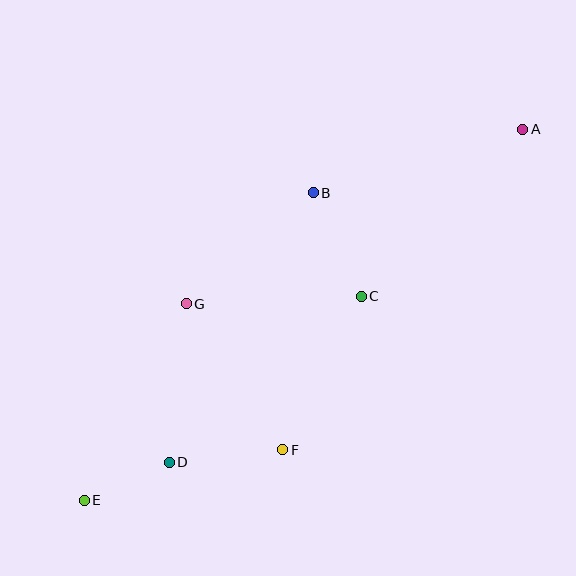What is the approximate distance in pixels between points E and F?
The distance between E and F is approximately 205 pixels.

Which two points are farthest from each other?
Points A and E are farthest from each other.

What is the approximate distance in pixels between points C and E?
The distance between C and E is approximately 344 pixels.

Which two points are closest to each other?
Points D and E are closest to each other.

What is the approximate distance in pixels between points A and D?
The distance between A and D is approximately 485 pixels.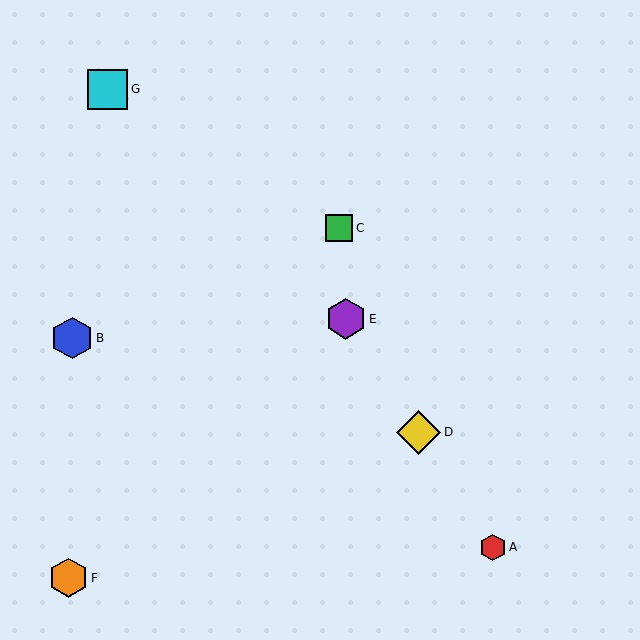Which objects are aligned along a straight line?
Objects A, D, E are aligned along a straight line.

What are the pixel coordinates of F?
Object F is at (68, 578).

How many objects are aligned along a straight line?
3 objects (A, D, E) are aligned along a straight line.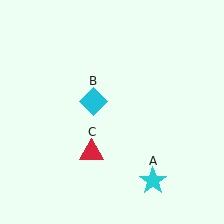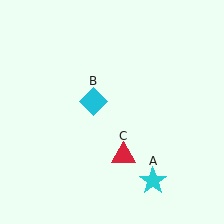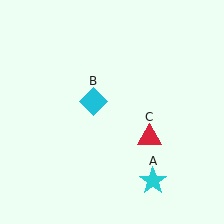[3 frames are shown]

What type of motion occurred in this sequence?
The red triangle (object C) rotated counterclockwise around the center of the scene.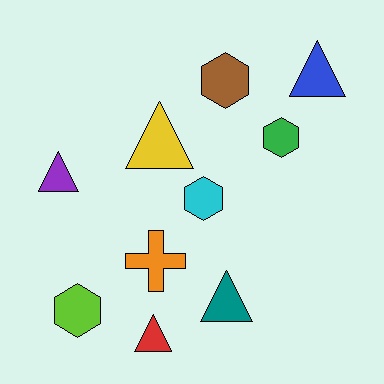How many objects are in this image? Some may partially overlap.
There are 10 objects.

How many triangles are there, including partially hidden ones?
There are 5 triangles.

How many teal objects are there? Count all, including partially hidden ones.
There is 1 teal object.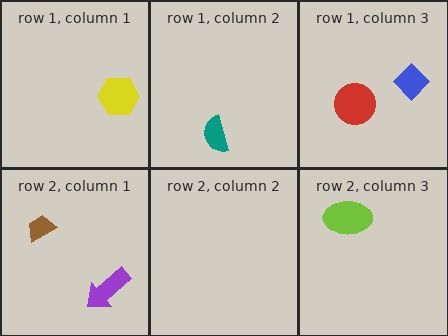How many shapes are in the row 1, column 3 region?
2.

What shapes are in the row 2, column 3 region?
The lime ellipse.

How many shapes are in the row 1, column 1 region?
1.